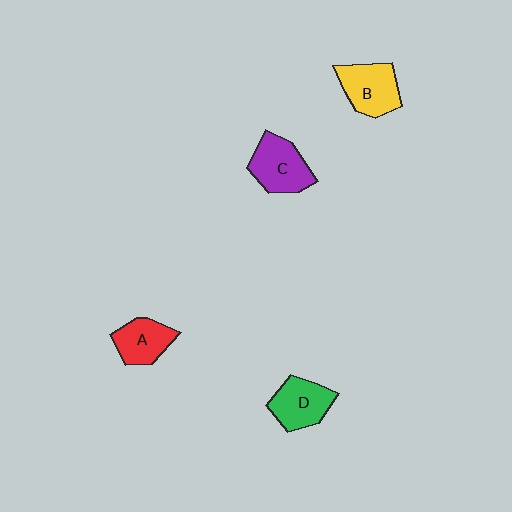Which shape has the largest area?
Shape C (purple).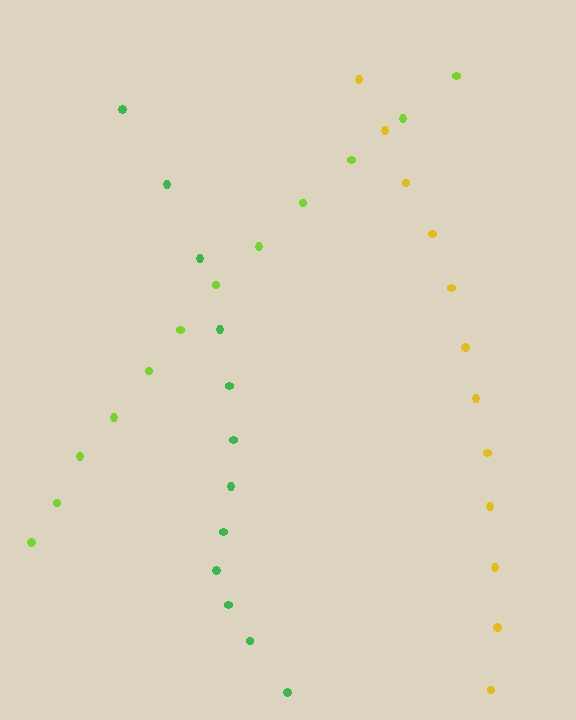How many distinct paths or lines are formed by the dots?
There are 3 distinct paths.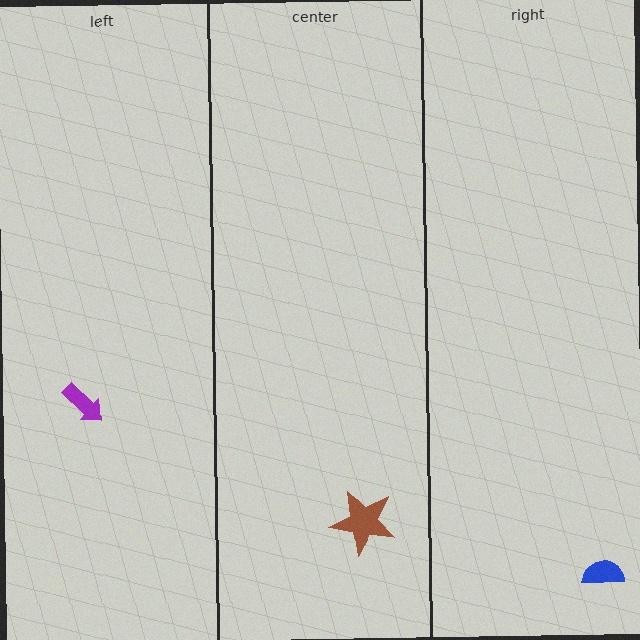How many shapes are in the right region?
1.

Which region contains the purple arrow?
The left region.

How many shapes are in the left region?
1.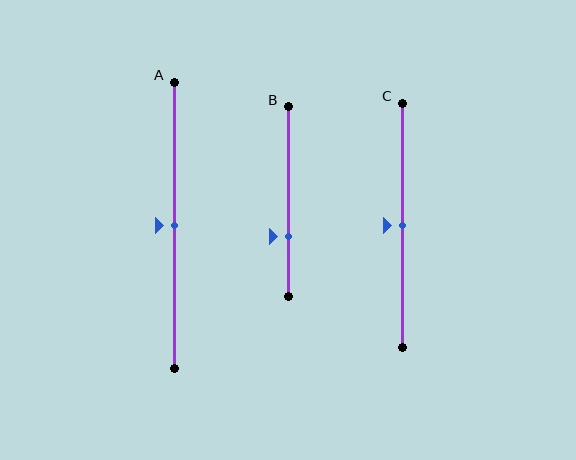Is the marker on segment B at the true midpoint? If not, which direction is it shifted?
No, the marker on segment B is shifted downward by about 18% of the segment length.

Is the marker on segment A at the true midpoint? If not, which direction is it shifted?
Yes, the marker on segment A is at the true midpoint.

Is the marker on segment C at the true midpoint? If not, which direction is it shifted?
Yes, the marker on segment C is at the true midpoint.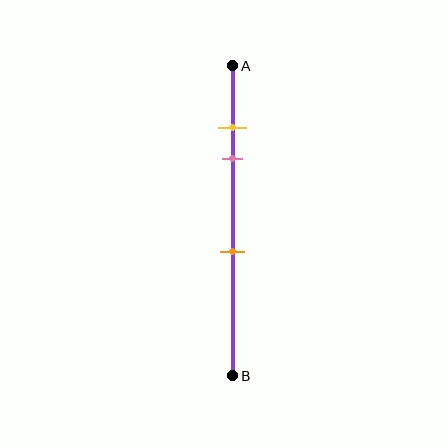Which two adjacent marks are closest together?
The yellow and pink marks are the closest adjacent pair.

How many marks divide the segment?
There are 3 marks dividing the segment.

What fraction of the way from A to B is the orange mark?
The orange mark is approximately 60% (0.6) of the way from A to B.